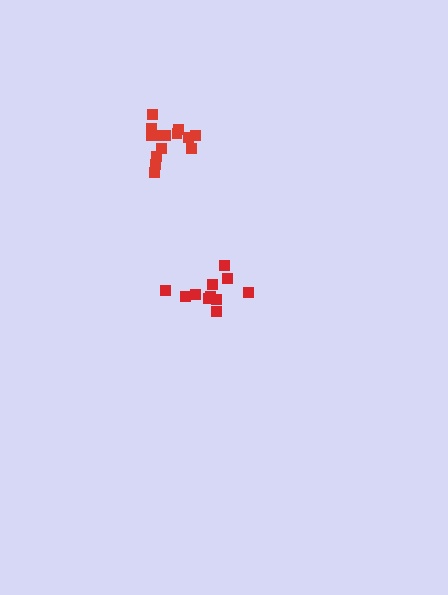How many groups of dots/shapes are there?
There are 2 groups.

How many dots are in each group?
Group 1: 11 dots, Group 2: 14 dots (25 total).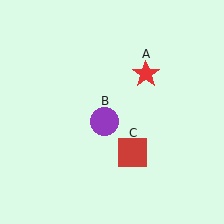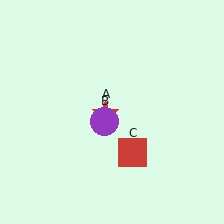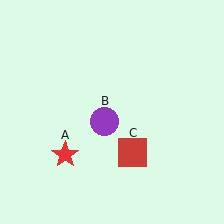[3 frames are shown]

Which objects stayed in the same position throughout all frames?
Purple circle (object B) and red square (object C) remained stationary.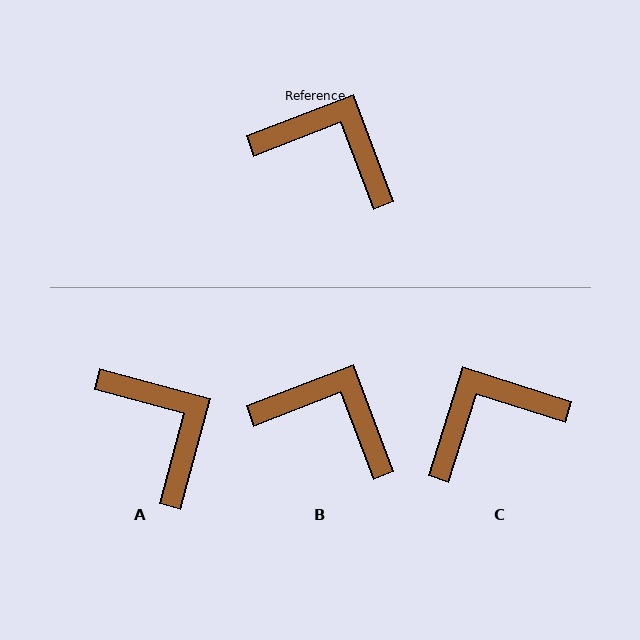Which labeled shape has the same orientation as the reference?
B.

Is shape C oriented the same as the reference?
No, it is off by about 51 degrees.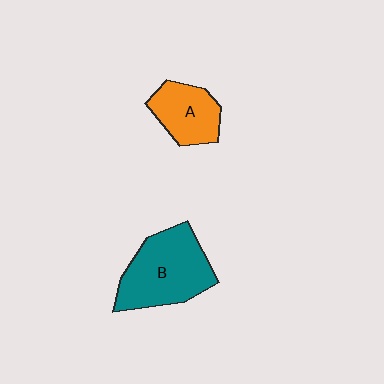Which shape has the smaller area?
Shape A (orange).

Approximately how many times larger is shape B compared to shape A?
Approximately 1.7 times.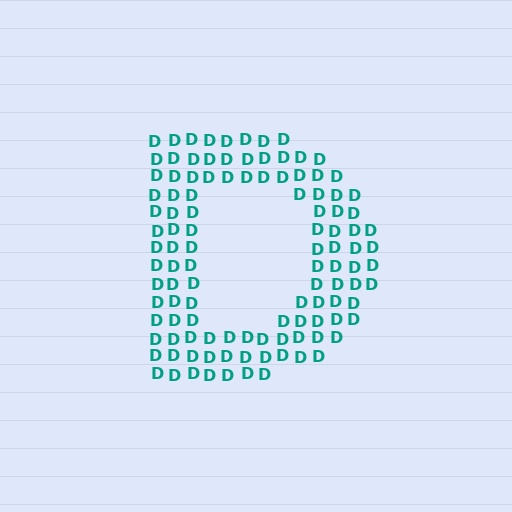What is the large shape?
The large shape is the letter D.